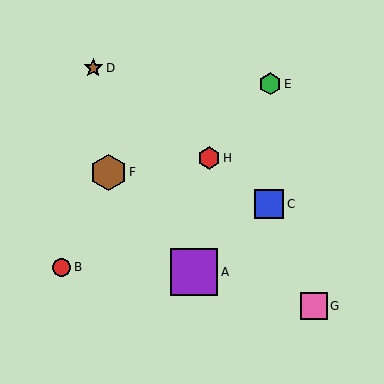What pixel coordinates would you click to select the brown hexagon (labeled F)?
Click at (108, 172) to select the brown hexagon F.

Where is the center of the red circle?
The center of the red circle is at (62, 267).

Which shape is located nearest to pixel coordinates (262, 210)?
The blue square (labeled C) at (269, 204) is nearest to that location.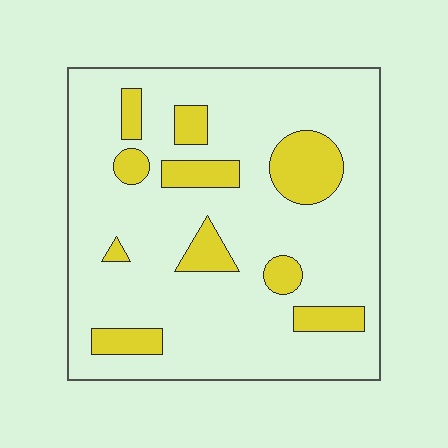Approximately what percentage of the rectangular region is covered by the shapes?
Approximately 20%.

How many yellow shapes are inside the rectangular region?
10.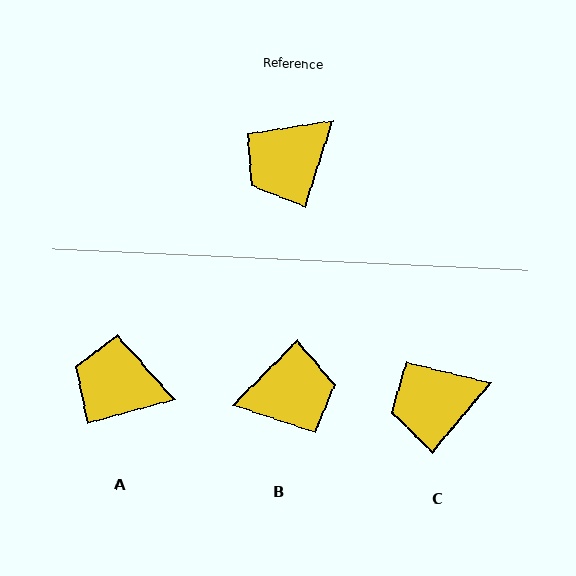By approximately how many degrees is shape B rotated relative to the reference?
Approximately 153 degrees counter-clockwise.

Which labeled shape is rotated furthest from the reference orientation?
B, about 153 degrees away.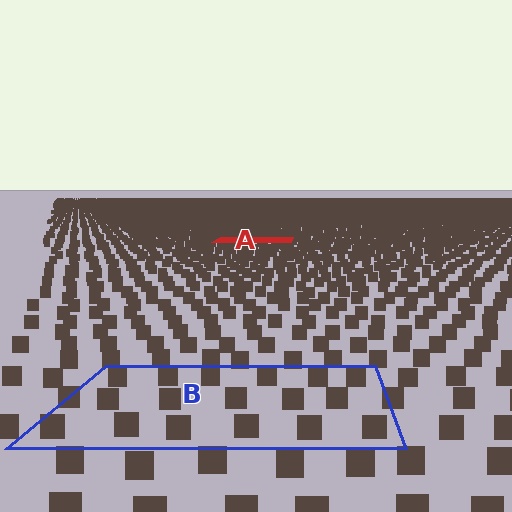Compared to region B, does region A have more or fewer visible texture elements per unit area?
Region A has more texture elements per unit area — they are packed more densely because it is farther away.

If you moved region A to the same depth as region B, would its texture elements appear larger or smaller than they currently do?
They would appear larger. At a closer depth, the same texture elements are projected at a bigger on-screen size.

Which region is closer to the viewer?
Region B is closer. The texture elements there are larger and more spread out.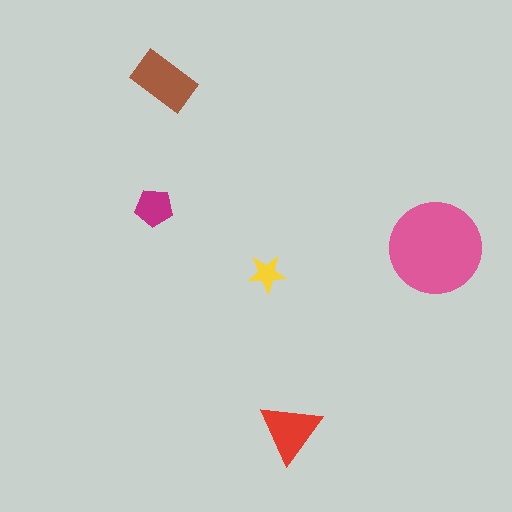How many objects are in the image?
There are 5 objects in the image.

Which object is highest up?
The brown rectangle is topmost.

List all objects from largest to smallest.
The pink circle, the brown rectangle, the red triangle, the magenta pentagon, the yellow star.